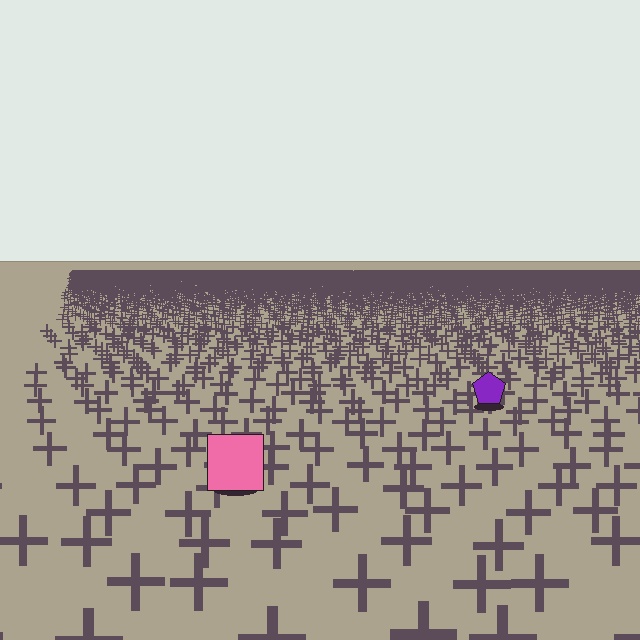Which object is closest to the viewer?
The pink square is closest. The texture marks near it are larger and more spread out.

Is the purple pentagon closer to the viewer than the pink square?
No. The pink square is closer — you can tell from the texture gradient: the ground texture is coarser near it.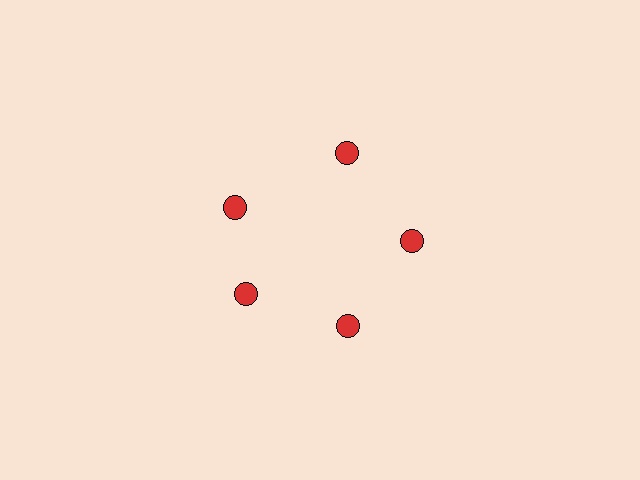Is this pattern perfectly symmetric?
No. The 5 red circles are arranged in a ring, but one element near the 10 o'clock position is rotated out of alignment along the ring, breaking the 5-fold rotational symmetry.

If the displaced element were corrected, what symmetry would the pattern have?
It would have 5-fold rotational symmetry — the pattern would map onto itself every 72 degrees.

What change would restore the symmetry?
The symmetry would be restored by rotating it back into even spacing with its neighbors so that all 5 circles sit at equal angles and equal distance from the center.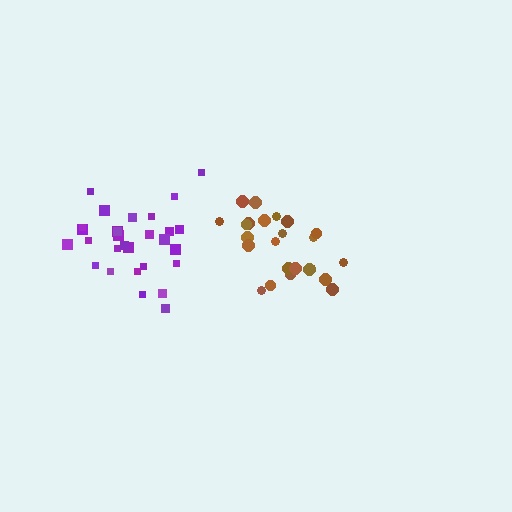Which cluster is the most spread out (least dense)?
Purple.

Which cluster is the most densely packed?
Brown.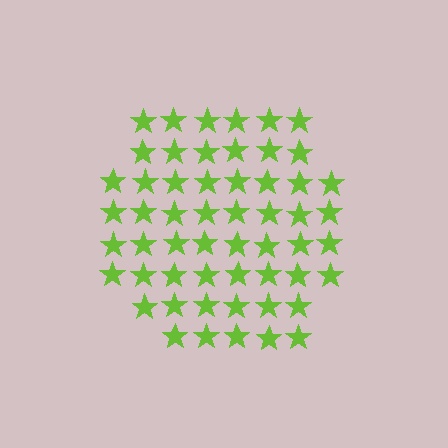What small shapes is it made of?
It is made of small stars.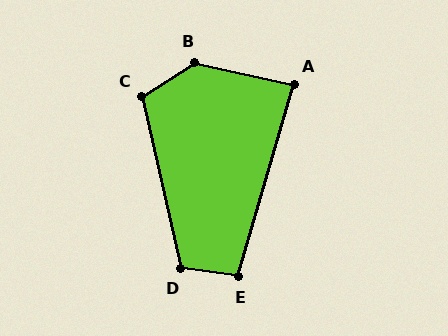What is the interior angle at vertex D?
Approximately 111 degrees (obtuse).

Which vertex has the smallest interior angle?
A, at approximately 86 degrees.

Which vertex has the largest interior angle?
B, at approximately 136 degrees.